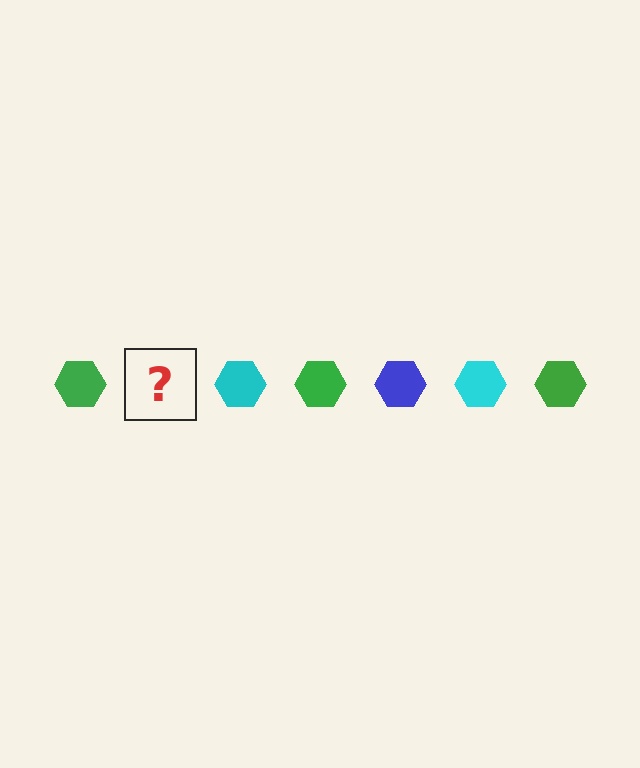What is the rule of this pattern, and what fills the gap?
The rule is that the pattern cycles through green, blue, cyan hexagons. The gap should be filled with a blue hexagon.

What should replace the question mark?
The question mark should be replaced with a blue hexagon.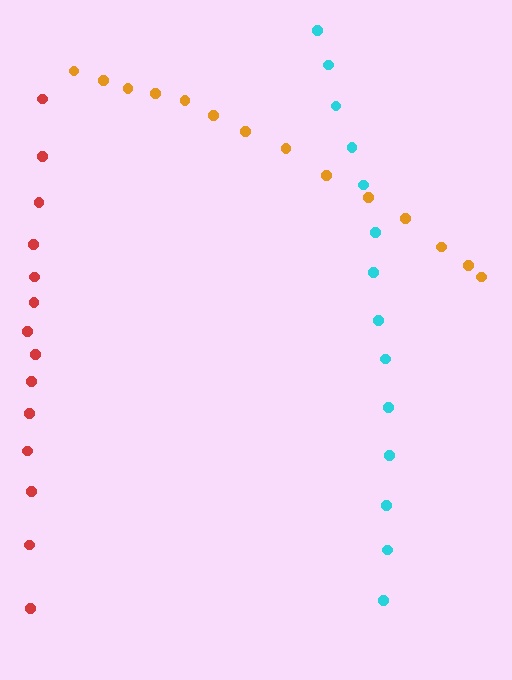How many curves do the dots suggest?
There are 3 distinct paths.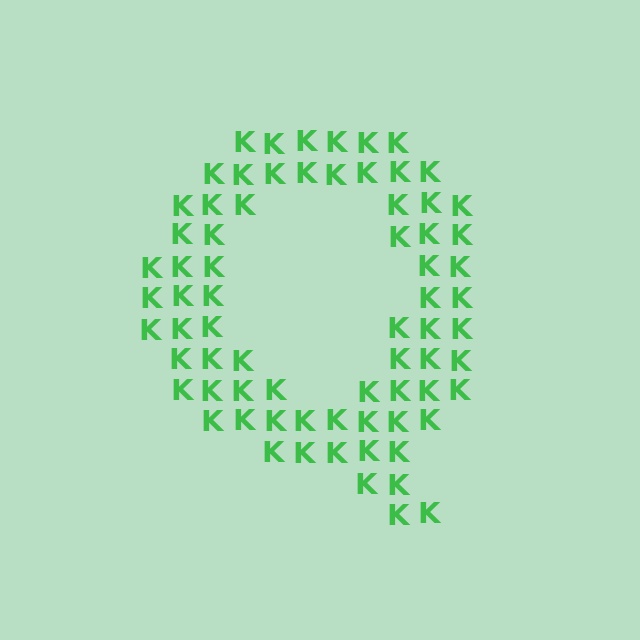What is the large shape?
The large shape is the letter Q.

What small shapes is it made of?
It is made of small letter K's.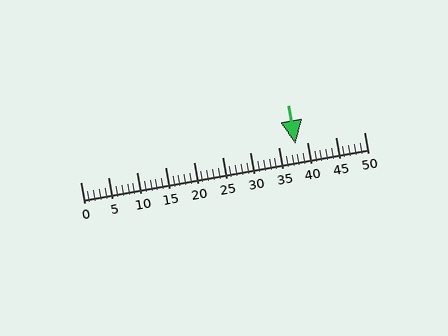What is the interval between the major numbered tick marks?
The major tick marks are spaced 5 units apart.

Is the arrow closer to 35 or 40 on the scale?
The arrow is closer to 40.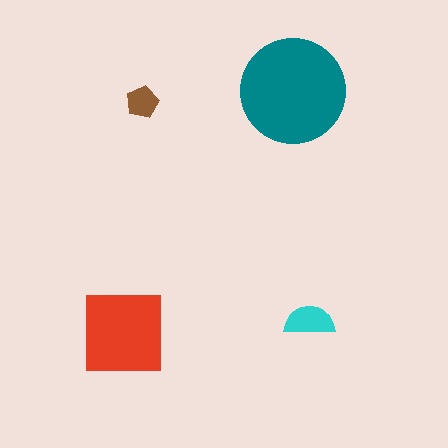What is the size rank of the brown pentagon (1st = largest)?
4th.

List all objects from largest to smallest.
The teal circle, the red square, the cyan semicircle, the brown pentagon.